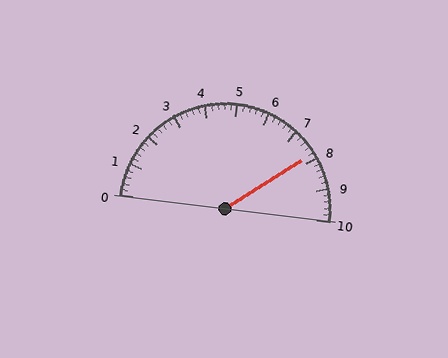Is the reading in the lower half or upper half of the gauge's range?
The reading is in the upper half of the range (0 to 10).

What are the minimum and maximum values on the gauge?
The gauge ranges from 0 to 10.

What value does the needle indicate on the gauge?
The needle indicates approximately 7.8.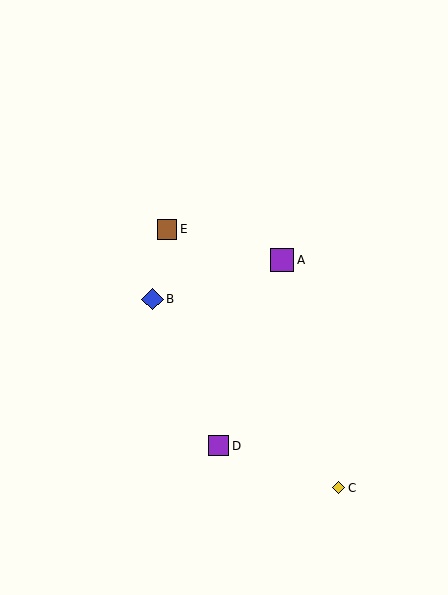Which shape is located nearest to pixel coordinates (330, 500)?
The yellow diamond (labeled C) at (339, 488) is nearest to that location.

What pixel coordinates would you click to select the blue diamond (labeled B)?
Click at (153, 299) to select the blue diamond B.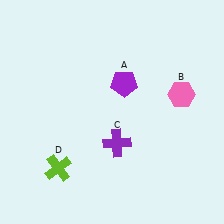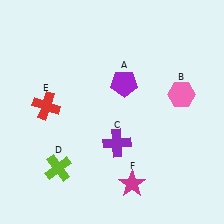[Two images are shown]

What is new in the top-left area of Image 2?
A red cross (E) was added in the top-left area of Image 2.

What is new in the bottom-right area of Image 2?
A magenta star (F) was added in the bottom-right area of Image 2.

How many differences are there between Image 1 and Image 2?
There are 2 differences between the two images.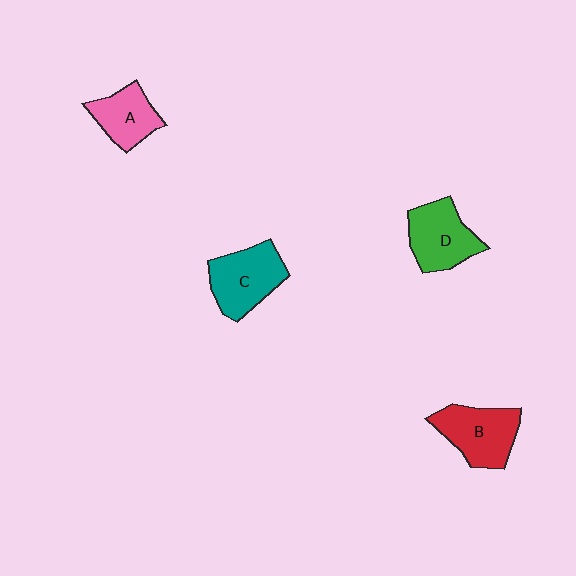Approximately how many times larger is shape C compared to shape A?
Approximately 1.3 times.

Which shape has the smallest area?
Shape A (pink).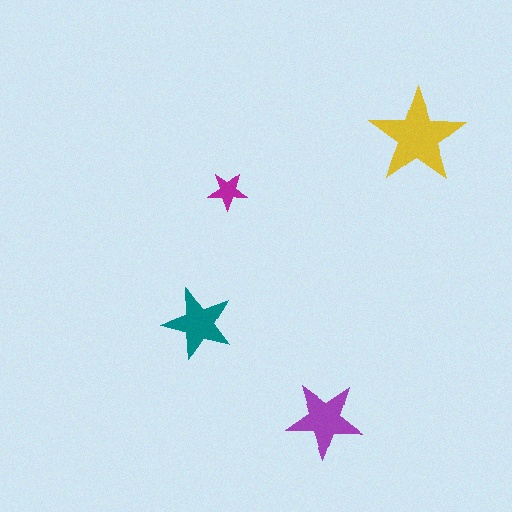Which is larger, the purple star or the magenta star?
The purple one.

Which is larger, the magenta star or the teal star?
The teal one.